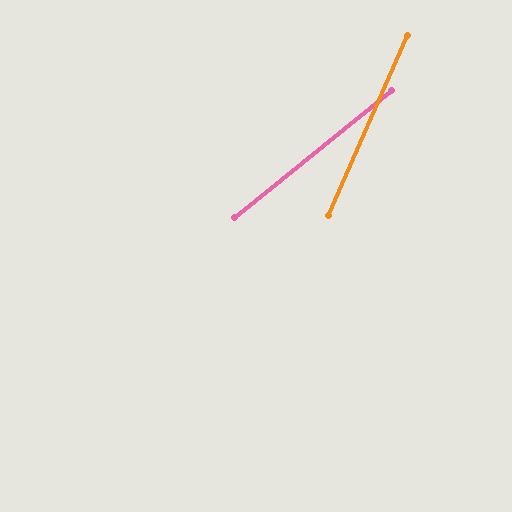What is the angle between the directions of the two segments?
Approximately 27 degrees.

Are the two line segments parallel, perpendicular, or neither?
Neither parallel nor perpendicular — they differ by about 27°.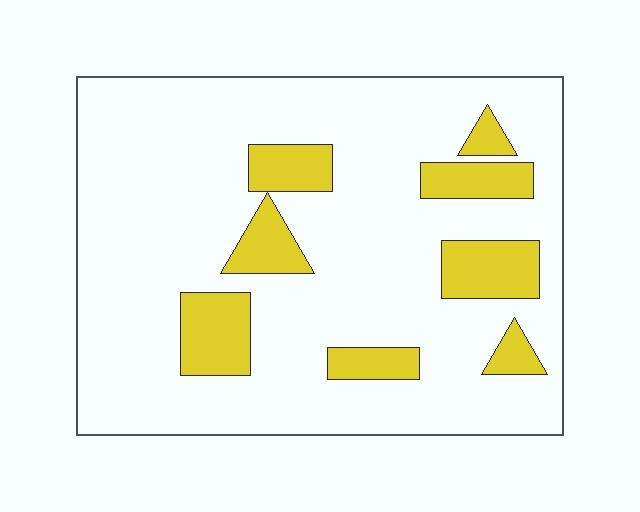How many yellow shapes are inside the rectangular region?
8.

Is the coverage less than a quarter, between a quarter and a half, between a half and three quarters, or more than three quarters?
Less than a quarter.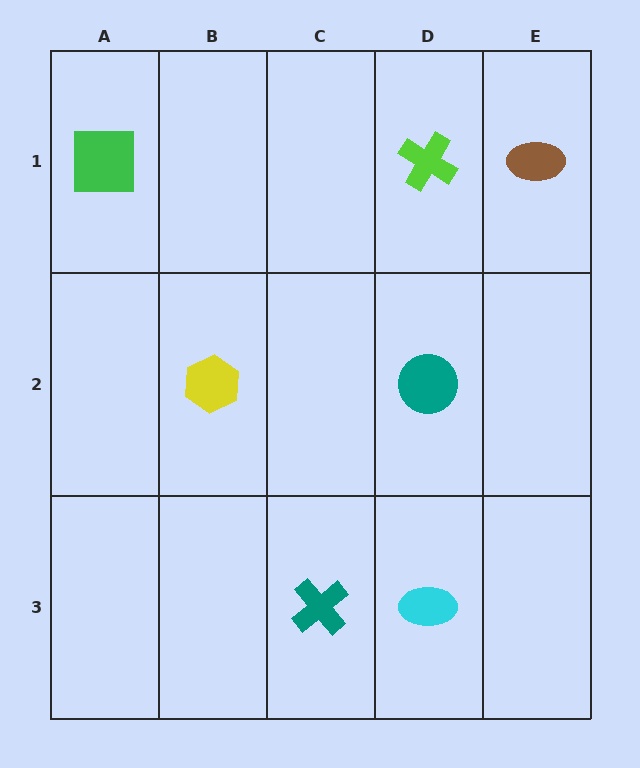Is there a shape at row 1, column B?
No, that cell is empty.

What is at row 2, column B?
A yellow hexagon.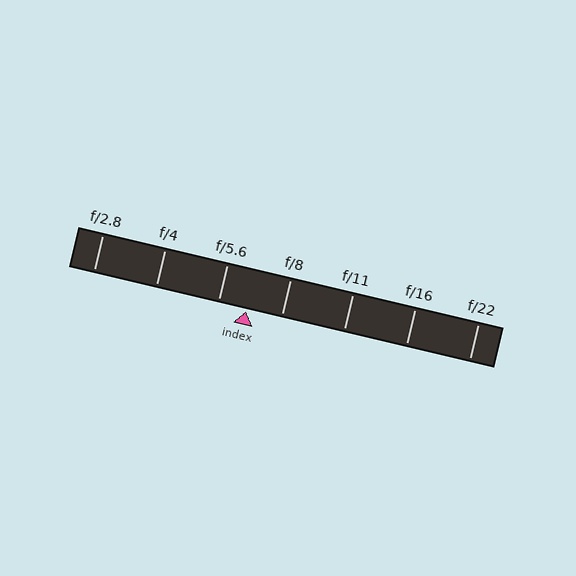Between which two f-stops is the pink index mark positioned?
The index mark is between f/5.6 and f/8.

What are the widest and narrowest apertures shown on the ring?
The widest aperture shown is f/2.8 and the narrowest is f/22.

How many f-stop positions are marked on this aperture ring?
There are 7 f-stop positions marked.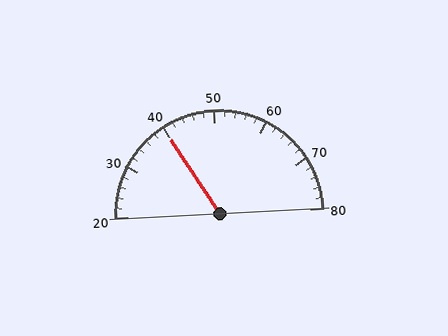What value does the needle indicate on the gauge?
The needle indicates approximately 40.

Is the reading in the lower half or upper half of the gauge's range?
The reading is in the lower half of the range (20 to 80).